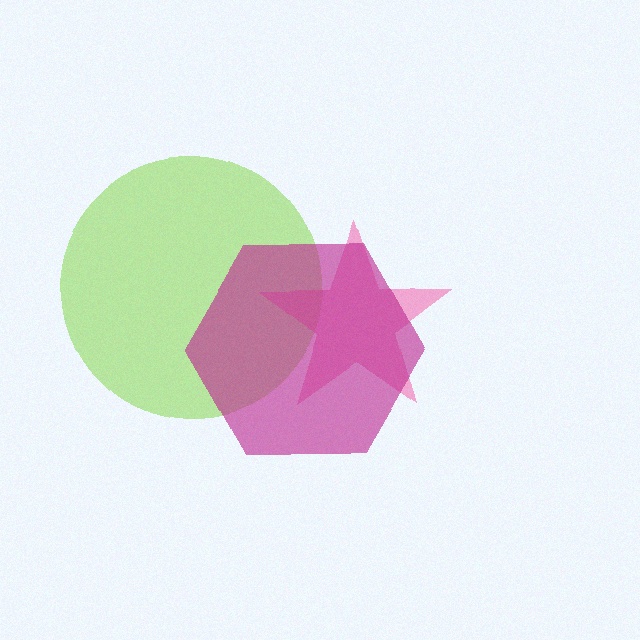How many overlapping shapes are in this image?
There are 3 overlapping shapes in the image.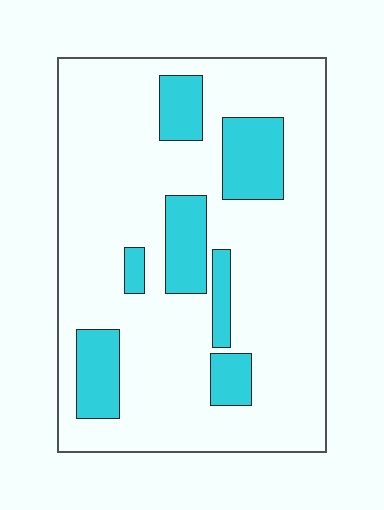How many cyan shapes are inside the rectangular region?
7.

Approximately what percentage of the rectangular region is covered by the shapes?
Approximately 20%.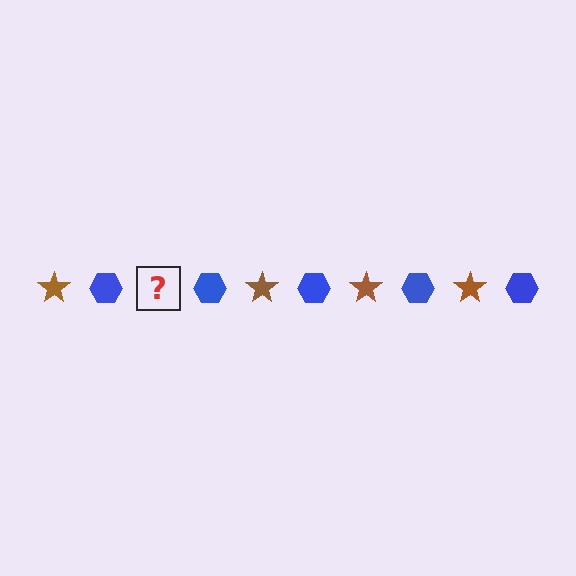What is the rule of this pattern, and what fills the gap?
The rule is that the pattern alternates between brown star and blue hexagon. The gap should be filled with a brown star.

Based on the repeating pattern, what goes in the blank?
The blank should be a brown star.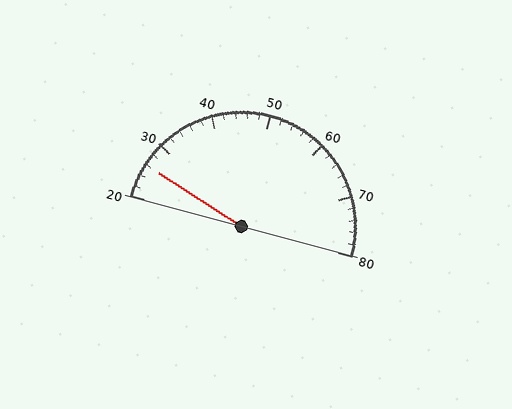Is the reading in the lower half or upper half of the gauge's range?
The reading is in the lower half of the range (20 to 80).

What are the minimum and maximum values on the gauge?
The gauge ranges from 20 to 80.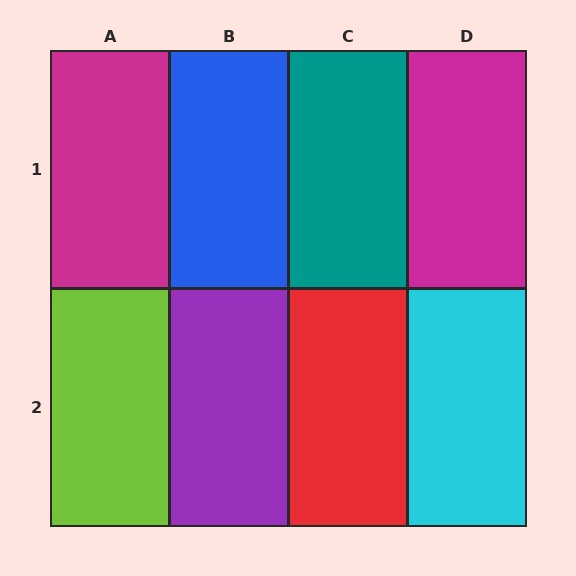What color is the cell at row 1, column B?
Blue.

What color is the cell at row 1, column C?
Teal.